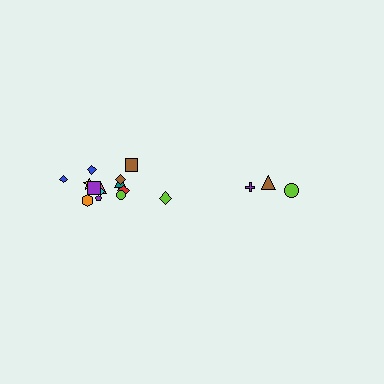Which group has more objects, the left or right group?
The left group.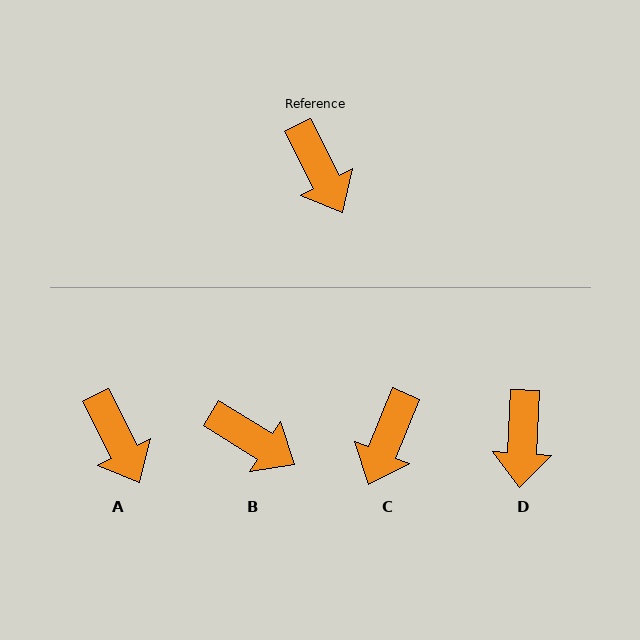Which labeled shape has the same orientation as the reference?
A.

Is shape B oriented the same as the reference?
No, it is off by about 31 degrees.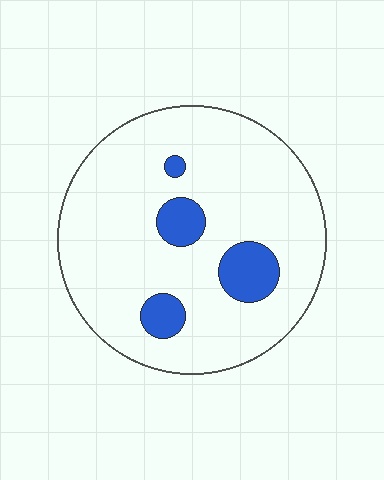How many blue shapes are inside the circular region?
4.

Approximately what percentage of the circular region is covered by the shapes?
Approximately 10%.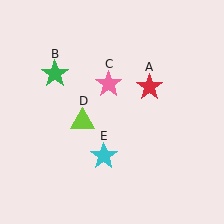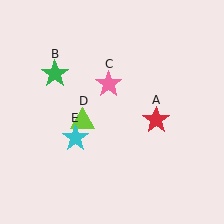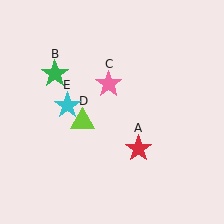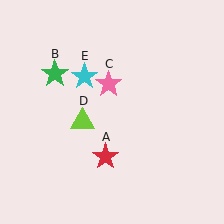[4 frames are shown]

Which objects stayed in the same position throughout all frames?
Green star (object B) and pink star (object C) and lime triangle (object D) remained stationary.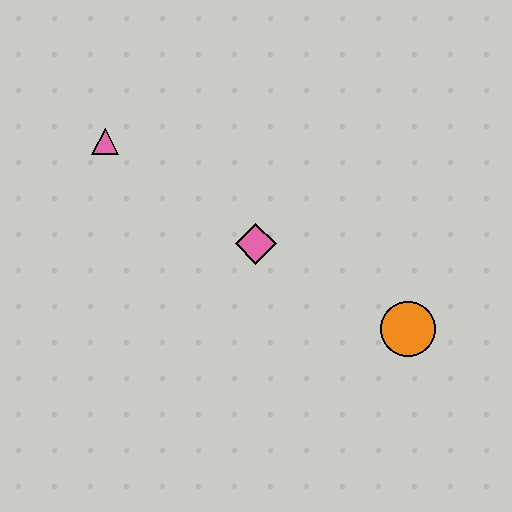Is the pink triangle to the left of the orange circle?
Yes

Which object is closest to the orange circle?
The pink diamond is closest to the orange circle.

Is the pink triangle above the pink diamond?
Yes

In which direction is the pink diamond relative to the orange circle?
The pink diamond is to the left of the orange circle.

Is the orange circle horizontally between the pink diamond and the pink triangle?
No